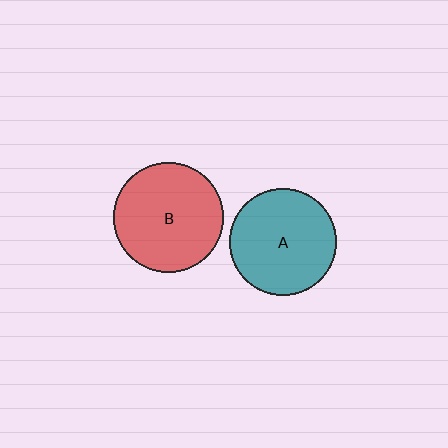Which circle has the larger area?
Circle B (red).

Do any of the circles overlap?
No, none of the circles overlap.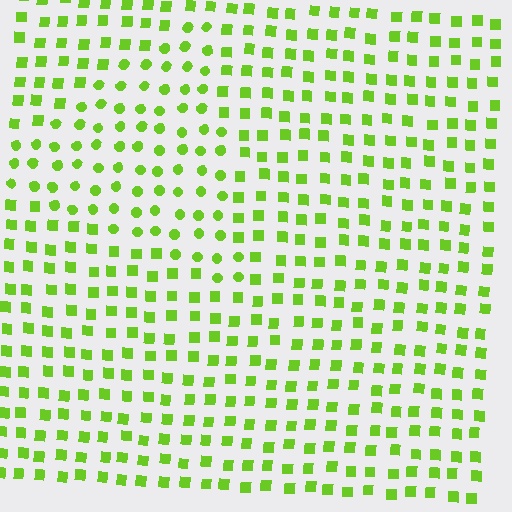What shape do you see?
I see a triangle.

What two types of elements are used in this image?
The image uses circles inside the triangle region and squares outside it.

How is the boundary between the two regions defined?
The boundary is defined by a change in element shape: circles inside vs. squares outside. All elements share the same color and spacing.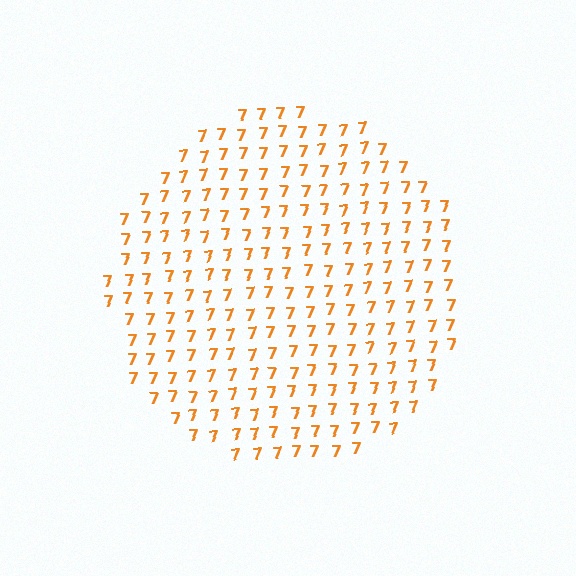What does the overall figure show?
The overall figure shows a circle.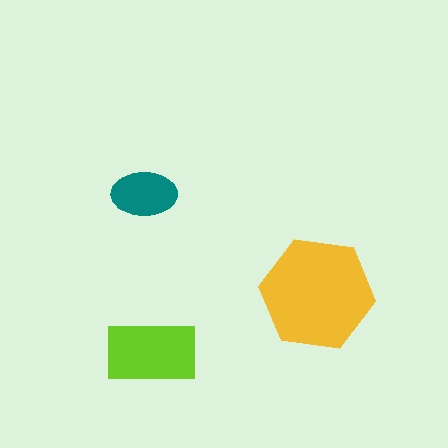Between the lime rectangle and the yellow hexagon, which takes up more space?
The yellow hexagon.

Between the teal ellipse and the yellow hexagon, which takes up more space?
The yellow hexagon.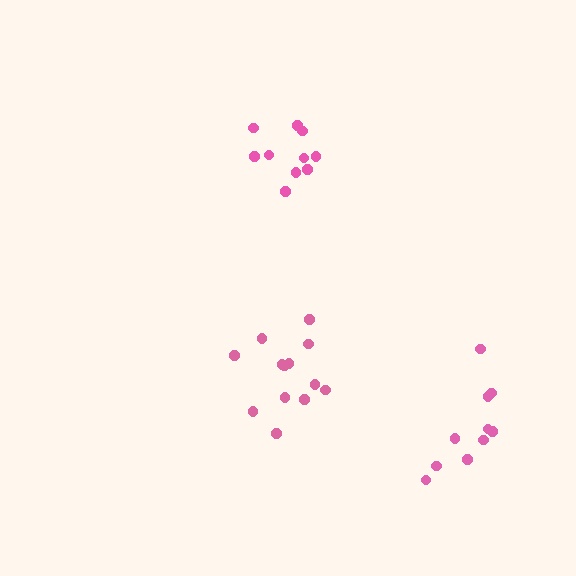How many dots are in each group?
Group 1: 13 dots, Group 2: 10 dots, Group 3: 10 dots (33 total).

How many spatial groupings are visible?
There are 3 spatial groupings.